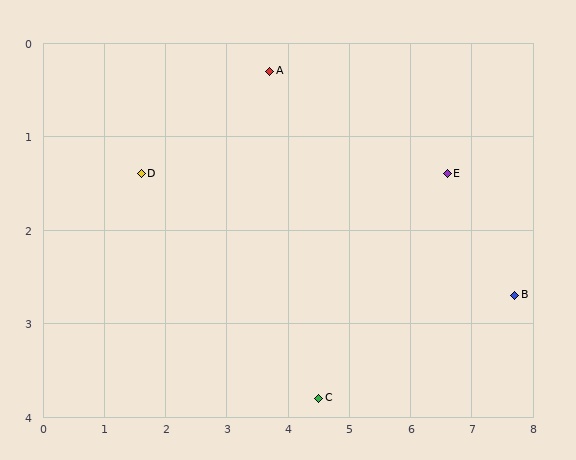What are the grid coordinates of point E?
Point E is at approximately (6.6, 1.4).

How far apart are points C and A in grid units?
Points C and A are about 3.6 grid units apart.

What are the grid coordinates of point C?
Point C is at approximately (4.5, 3.8).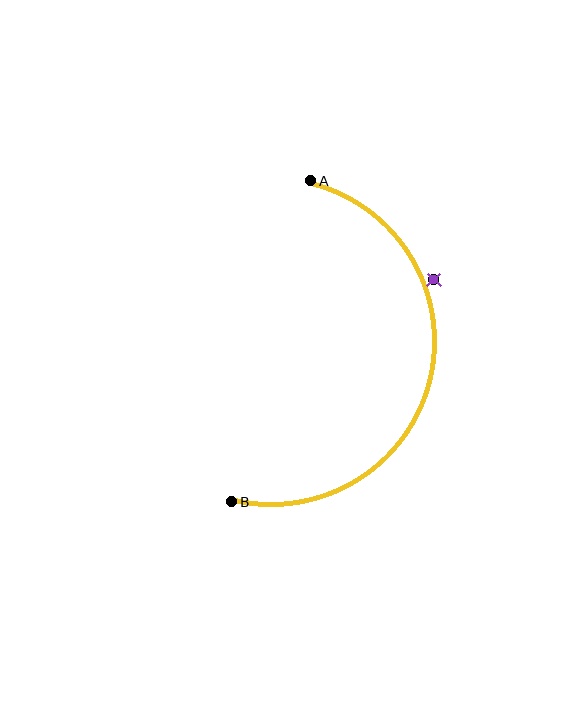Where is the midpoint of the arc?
The arc midpoint is the point on the curve farthest from the straight line joining A and B. It sits to the right of that line.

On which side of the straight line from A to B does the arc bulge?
The arc bulges to the right of the straight line connecting A and B.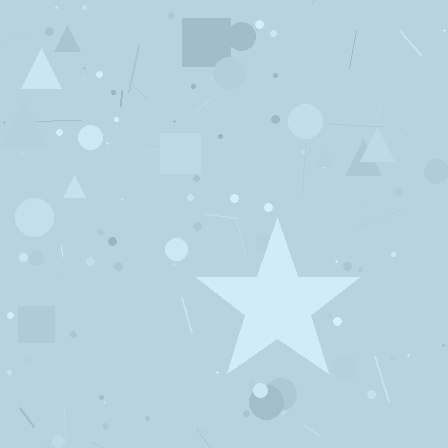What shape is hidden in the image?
A star is hidden in the image.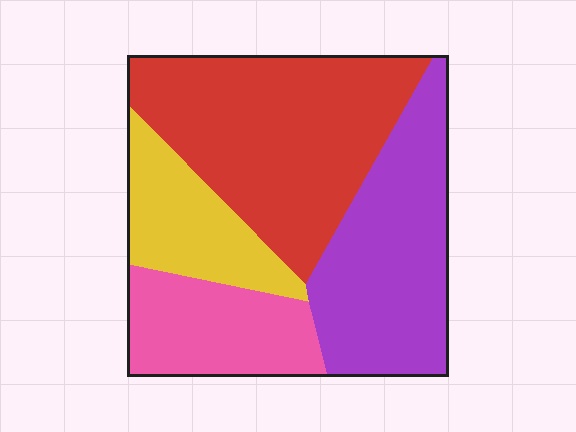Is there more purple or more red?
Red.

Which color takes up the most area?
Red, at roughly 40%.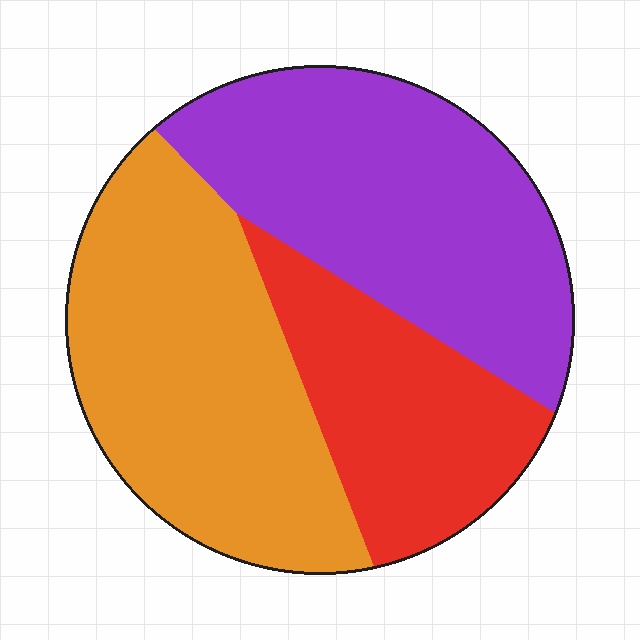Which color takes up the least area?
Red, at roughly 25%.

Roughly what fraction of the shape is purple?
Purple takes up about three eighths (3/8) of the shape.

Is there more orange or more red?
Orange.